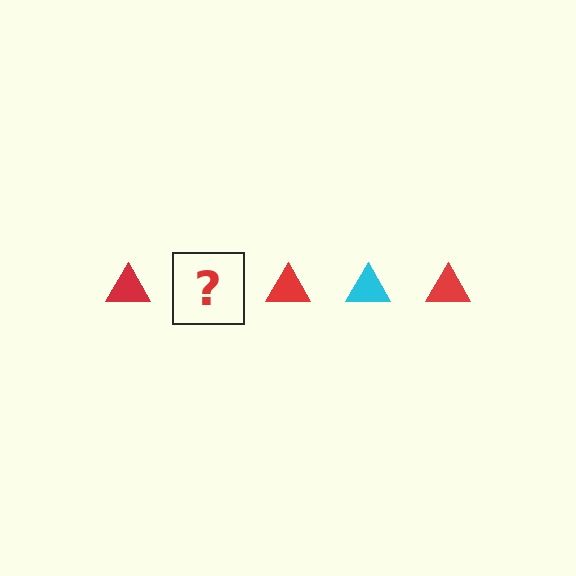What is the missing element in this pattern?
The missing element is a cyan triangle.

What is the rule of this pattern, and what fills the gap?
The rule is that the pattern cycles through red, cyan triangles. The gap should be filled with a cyan triangle.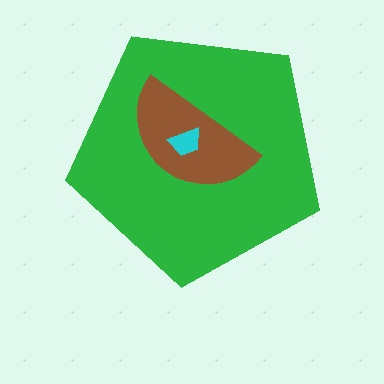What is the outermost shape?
The green pentagon.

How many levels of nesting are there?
3.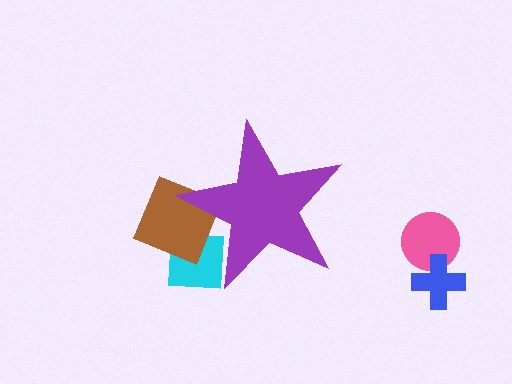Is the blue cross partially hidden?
No, the blue cross is fully visible.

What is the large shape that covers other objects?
A purple star.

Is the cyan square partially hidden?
Yes, the cyan square is partially hidden behind the purple star.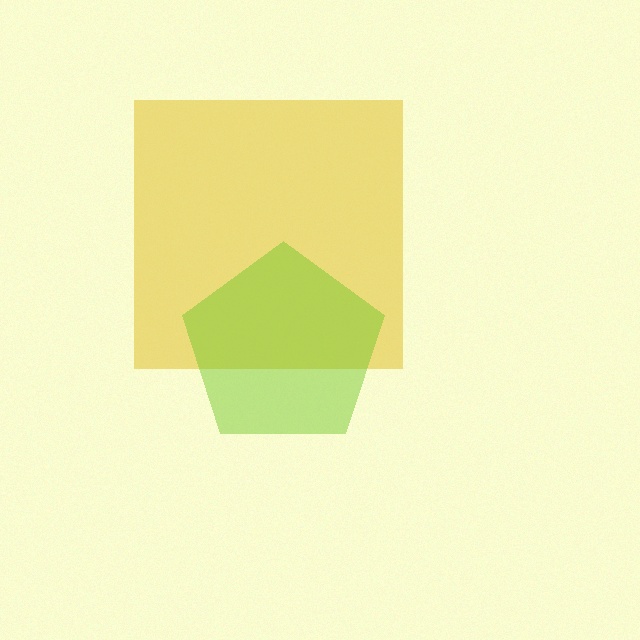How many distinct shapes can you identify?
There are 2 distinct shapes: a yellow square, a lime pentagon.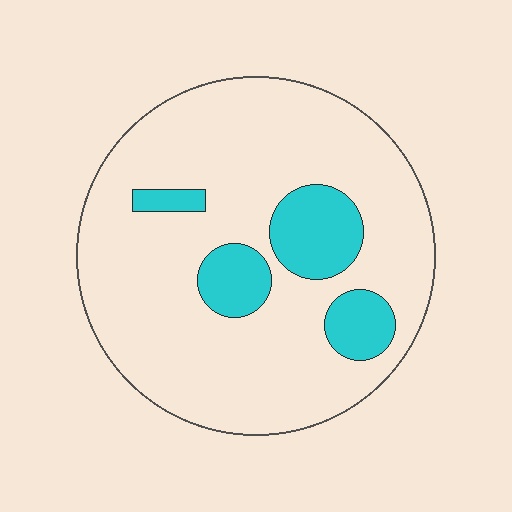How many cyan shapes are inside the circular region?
4.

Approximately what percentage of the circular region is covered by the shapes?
Approximately 15%.